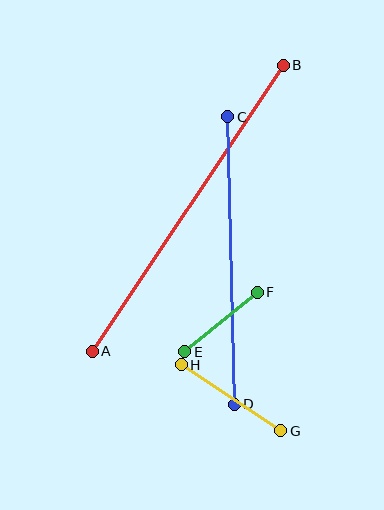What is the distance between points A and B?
The distance is approximately 344 pixels.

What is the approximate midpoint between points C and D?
The midpoint is at approximately (231, 260) pixels.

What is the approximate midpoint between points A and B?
The midpoint is at approximately (188, 208) pixels.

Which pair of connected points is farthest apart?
Points A and B are farthest apart.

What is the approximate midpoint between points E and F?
The midpoint is at approximately (221, 322) pixels.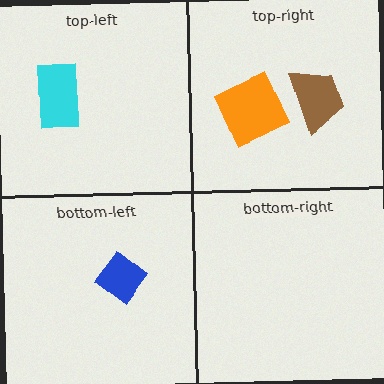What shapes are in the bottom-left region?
The blue diamond.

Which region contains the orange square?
The top-right region.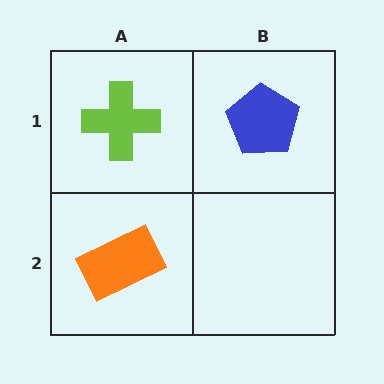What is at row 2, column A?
An orange rectangle.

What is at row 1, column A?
A lime cross.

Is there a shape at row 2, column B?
No, that cell is empty.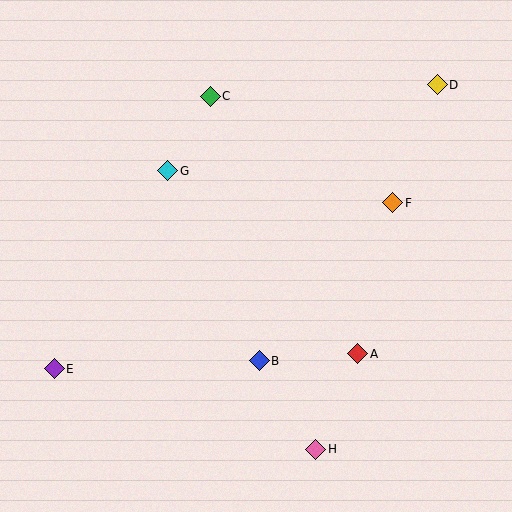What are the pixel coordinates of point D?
Point D is at (437, 85).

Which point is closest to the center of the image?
Point B at (259, 361) is closest to the center.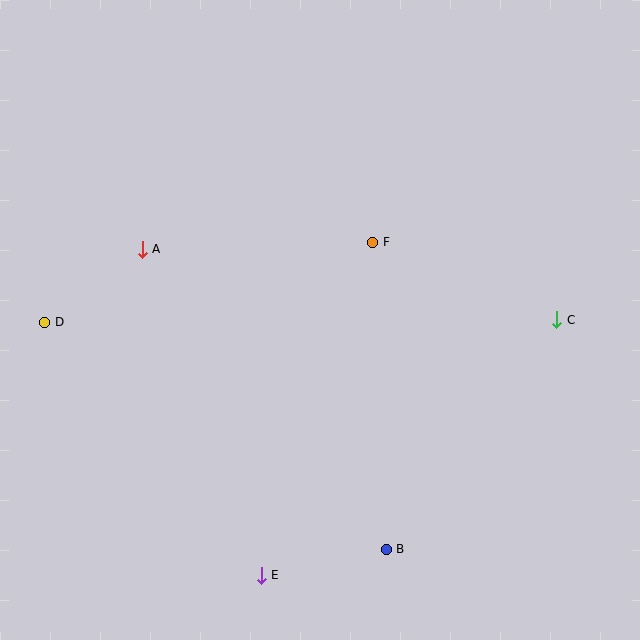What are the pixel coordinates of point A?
Point A is at (142, 249).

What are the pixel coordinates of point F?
Point F is at (373, 242).